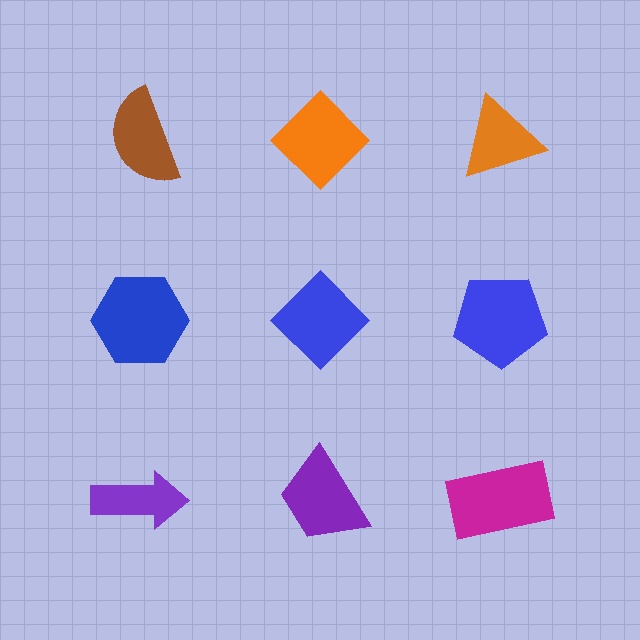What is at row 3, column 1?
A purple arrow.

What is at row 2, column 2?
A blue diamond.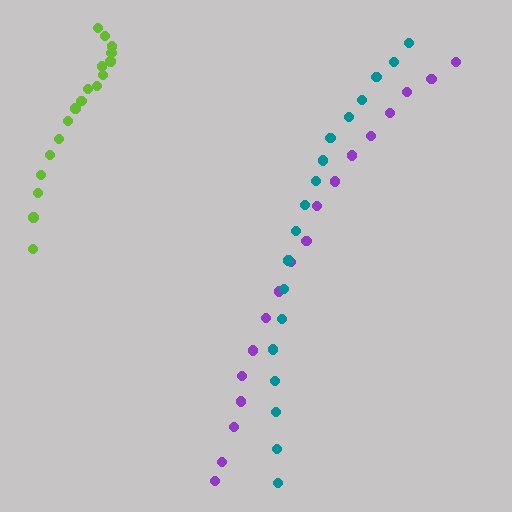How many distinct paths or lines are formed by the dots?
There are 3 distinct paths.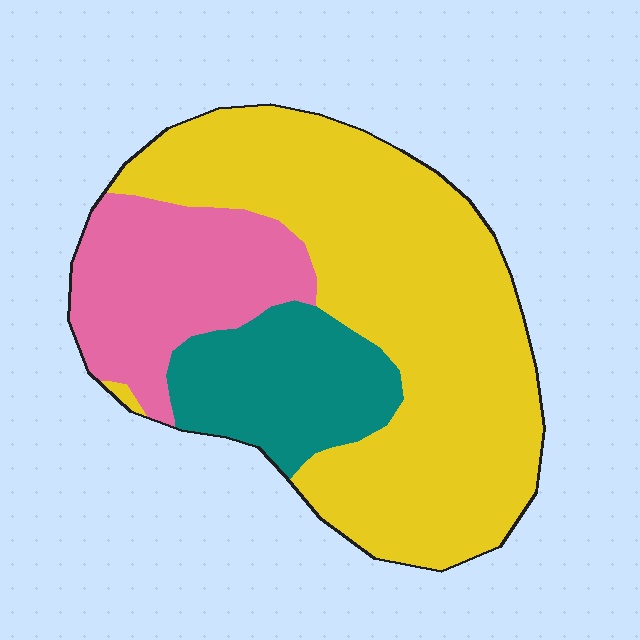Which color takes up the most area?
Yellow, at roughly 60%.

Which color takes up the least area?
Teal, at roughly 20%.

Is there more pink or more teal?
Pink.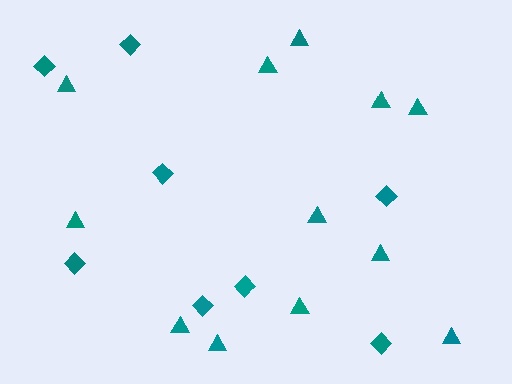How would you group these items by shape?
There are 2 groups: one group of triangles (12) and one group of diamonds (8).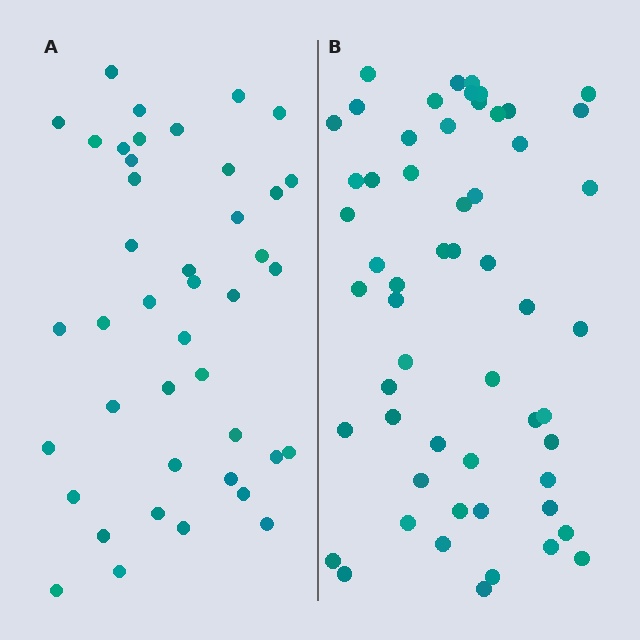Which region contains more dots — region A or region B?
Region B (the right region) has more dots.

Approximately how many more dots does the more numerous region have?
Region B has approximately 15 more dots than region A.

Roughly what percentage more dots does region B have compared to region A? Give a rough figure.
About 35% more.